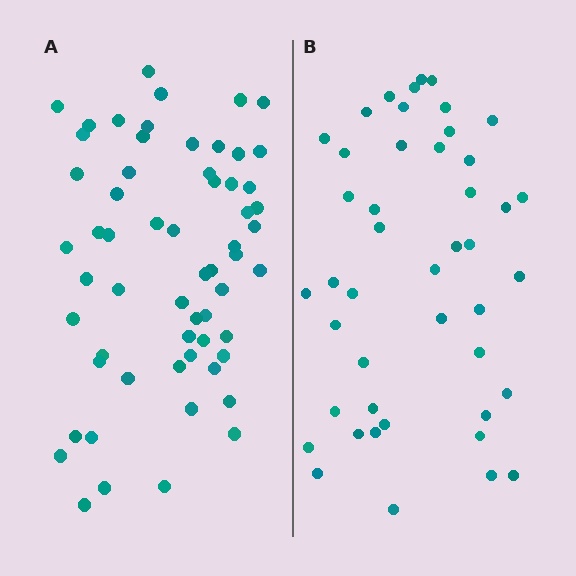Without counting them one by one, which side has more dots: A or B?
Region A (the left region) has more dots.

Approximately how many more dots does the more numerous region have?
Region A has approximately 15 more dots than region B.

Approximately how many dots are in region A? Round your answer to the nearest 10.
About 60 dots.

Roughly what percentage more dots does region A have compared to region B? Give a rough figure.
About 35% more.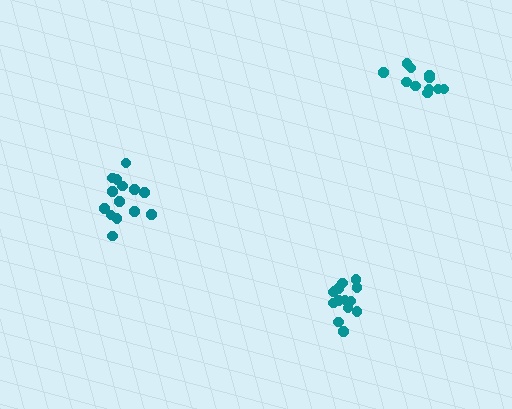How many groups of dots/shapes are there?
There are 3 groups.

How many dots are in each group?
Group 1: 11 dots, Group 2: 15 dots, Group 3: 14 dots (40 total).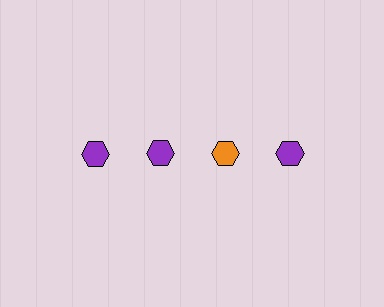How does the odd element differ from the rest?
It has a different color: orange instead of purple.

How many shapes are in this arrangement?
There are 4 shapes arranged in a grid pattern.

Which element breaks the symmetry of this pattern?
The orange hexagon in the top row, center column breaks the symmetry. All other shapes are purple hexagons.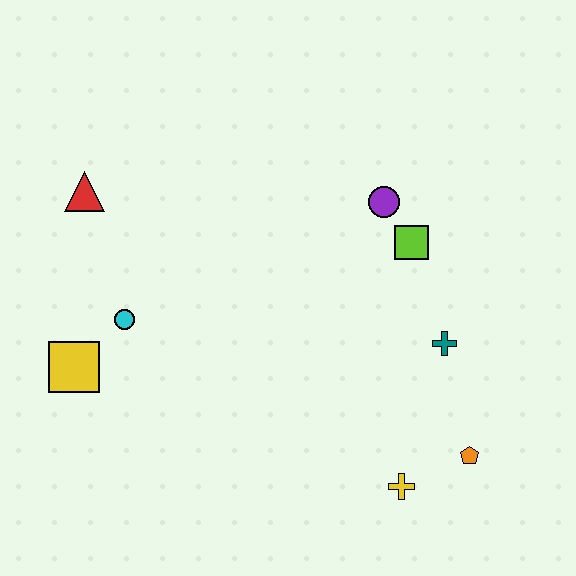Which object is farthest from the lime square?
The yellow square is farthest from the lime square.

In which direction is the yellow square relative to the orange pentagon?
The yellow square is to the left of the orange pentagon.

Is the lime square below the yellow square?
No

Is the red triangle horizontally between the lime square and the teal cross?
No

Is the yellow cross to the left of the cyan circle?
No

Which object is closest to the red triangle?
The cyan circle is closest to the red triangle.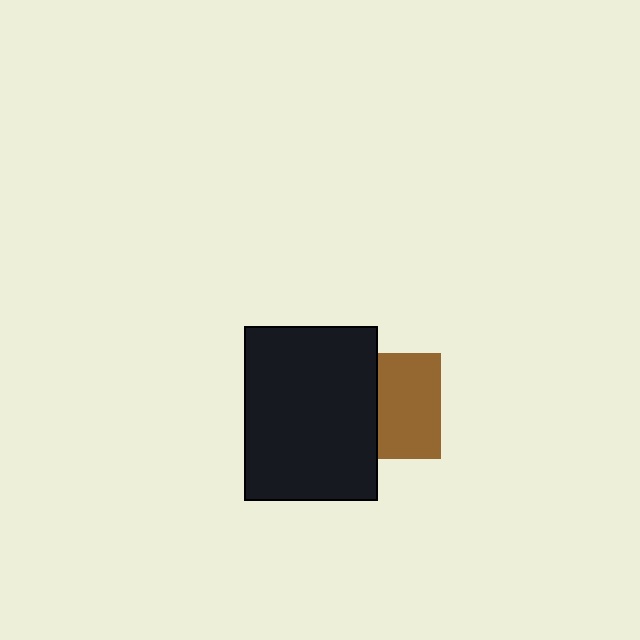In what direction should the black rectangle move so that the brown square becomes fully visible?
The black rectangle should move left. That is the shortest direction to clear the overlap and leave the brown square fully visible.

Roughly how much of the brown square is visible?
About half of it is visible (roughly 59%).